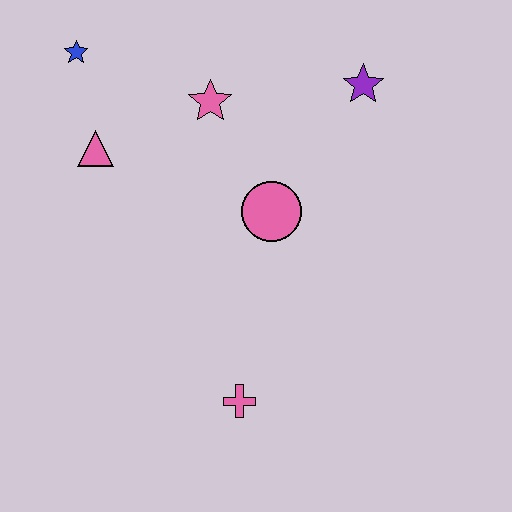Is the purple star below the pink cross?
No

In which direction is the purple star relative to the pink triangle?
The purple star is to the right of the pink triangle.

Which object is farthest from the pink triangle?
The pink cross is farthest from the pink triangle.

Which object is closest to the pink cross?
The pink circle is closest to the pink cross.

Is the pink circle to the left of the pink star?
No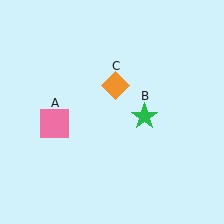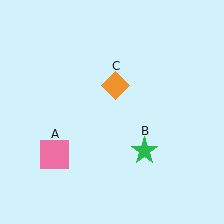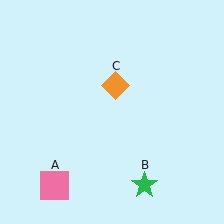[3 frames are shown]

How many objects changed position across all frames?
2 objects changed position: pink square (object A), green star (object B).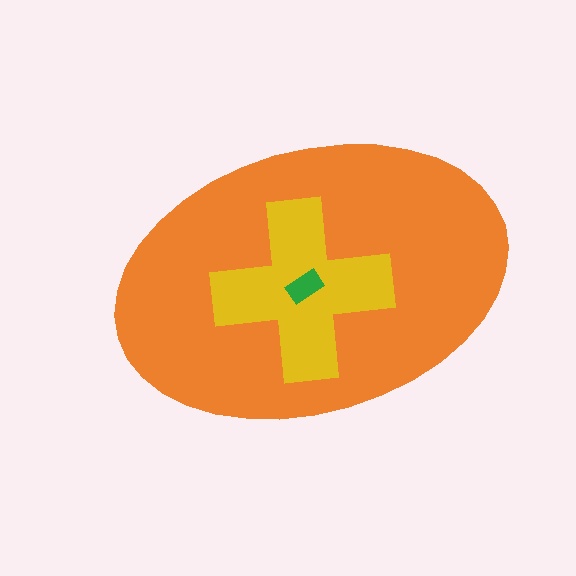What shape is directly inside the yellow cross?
The green rectangle.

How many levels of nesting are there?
3.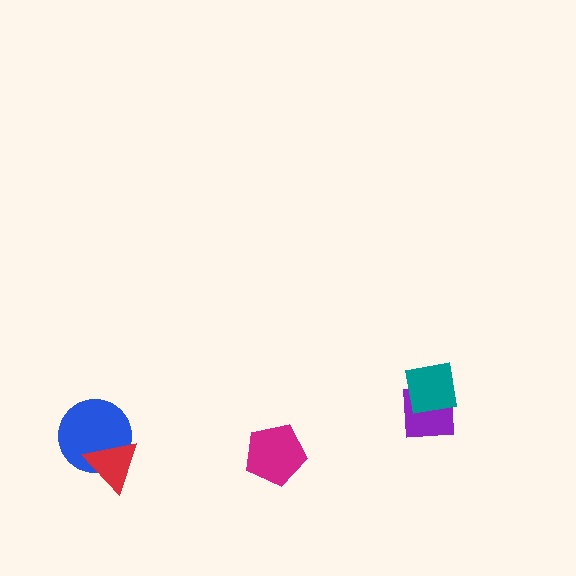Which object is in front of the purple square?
The teal square is in front of the purple square.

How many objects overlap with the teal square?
1 object overlaps with the teal square.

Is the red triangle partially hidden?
No, no other shape covers it.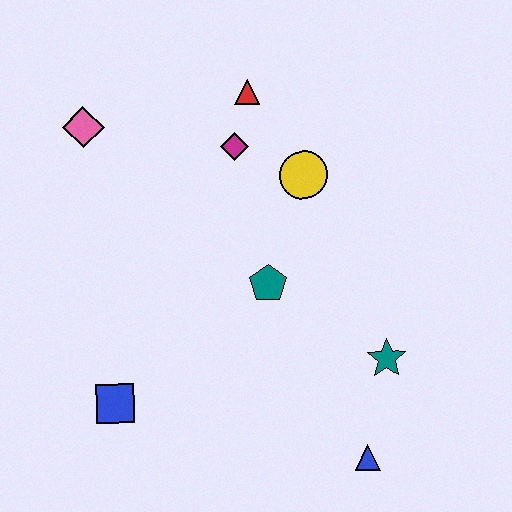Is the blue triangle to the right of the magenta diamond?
Yes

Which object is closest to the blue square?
The teal pentagon is closest to the blue square.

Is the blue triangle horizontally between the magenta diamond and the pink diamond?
No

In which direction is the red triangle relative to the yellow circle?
The red triangle is above the yellow circle.